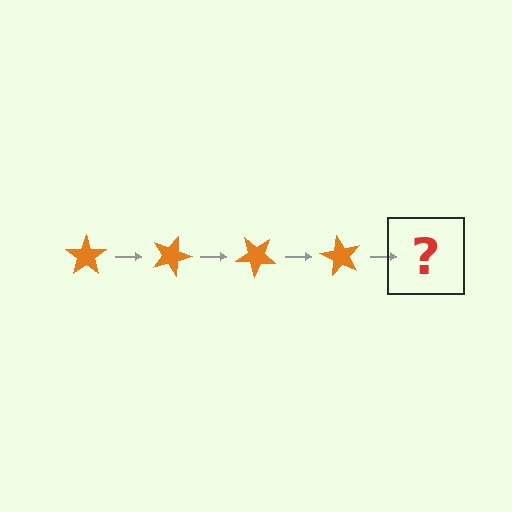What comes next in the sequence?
The next element should be an orange star rotated 80 degrees.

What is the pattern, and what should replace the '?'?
The pattern is that the star rotates 20 degrees each step. The '?' should be an orange star rotated 80 degrees.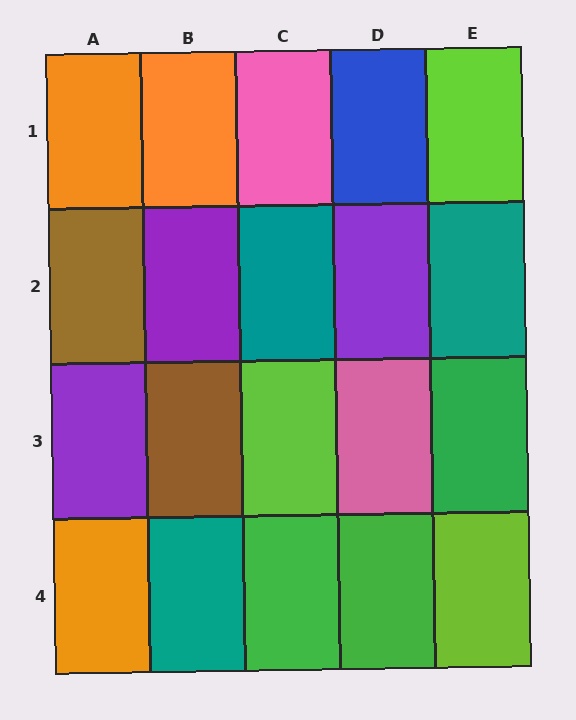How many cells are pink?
2 cells are pink.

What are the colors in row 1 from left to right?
Orange, orange, pink, blue, lime.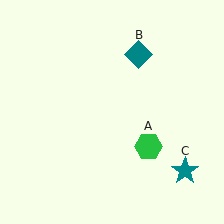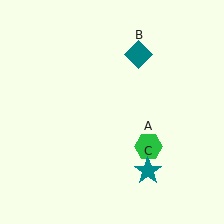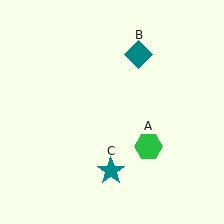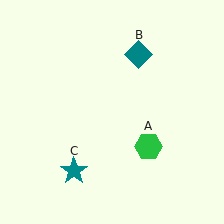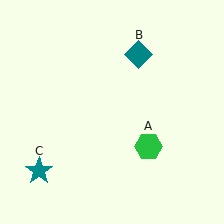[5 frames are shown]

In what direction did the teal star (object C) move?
The teal star (object C) moved left.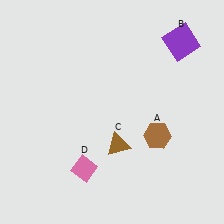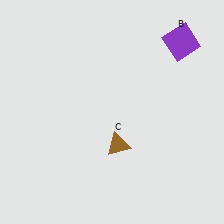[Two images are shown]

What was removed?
The pink diamond (D), the brown hexagon (A) were removed in Image 2.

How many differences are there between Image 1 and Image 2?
There are 2 differences between the two images.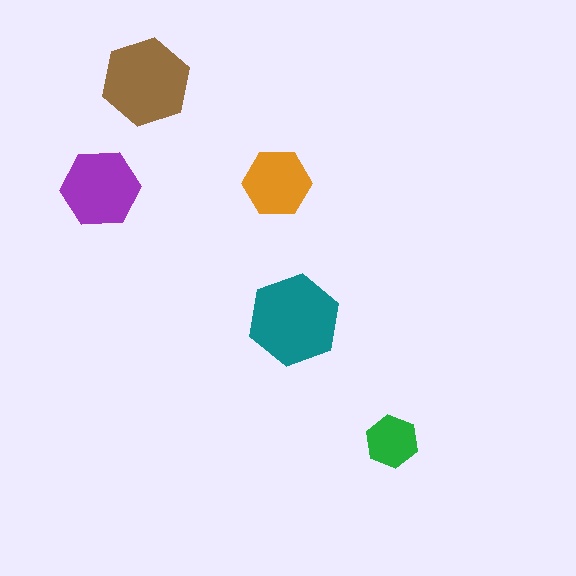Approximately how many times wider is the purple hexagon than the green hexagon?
About 1.5 times wider.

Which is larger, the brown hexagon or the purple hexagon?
The brown one.